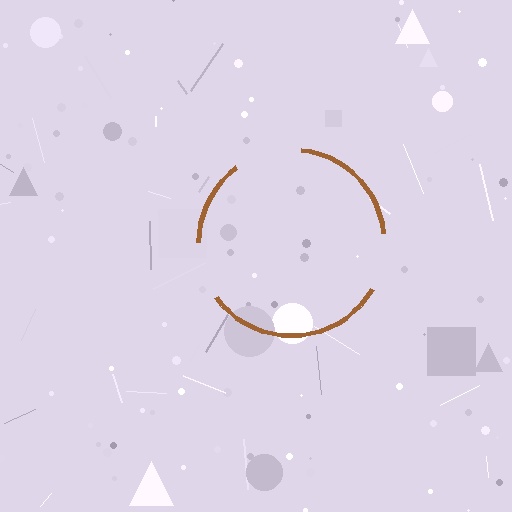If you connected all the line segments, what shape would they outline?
They would outline a circle.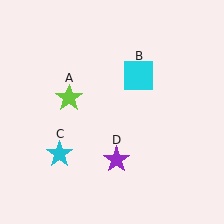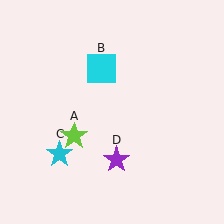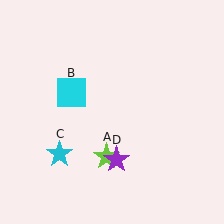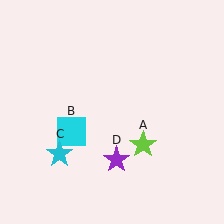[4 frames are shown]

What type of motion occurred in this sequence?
The lime star (object A), cyan square (object B) rotated counterclockwise around the center of the scene.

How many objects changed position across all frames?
2 objects changed position: lime star (object A), cyan square (object B).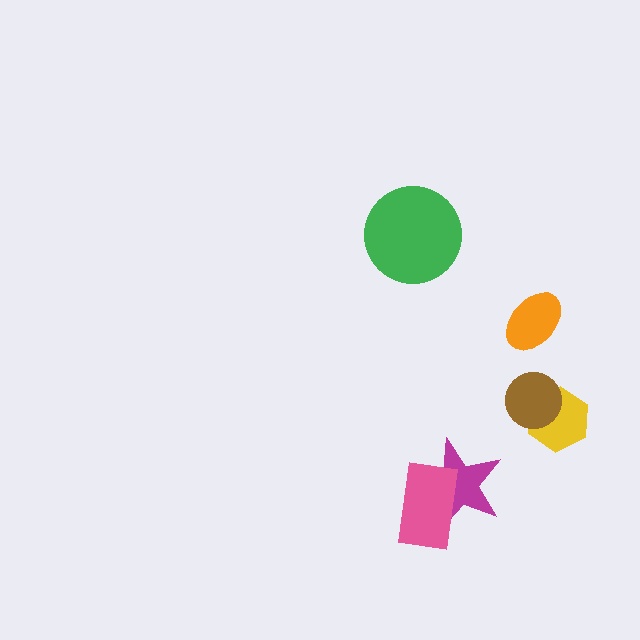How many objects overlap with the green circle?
0 objects overlap with the green circle.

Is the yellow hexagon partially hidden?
Yes, it is partially covered by another shape.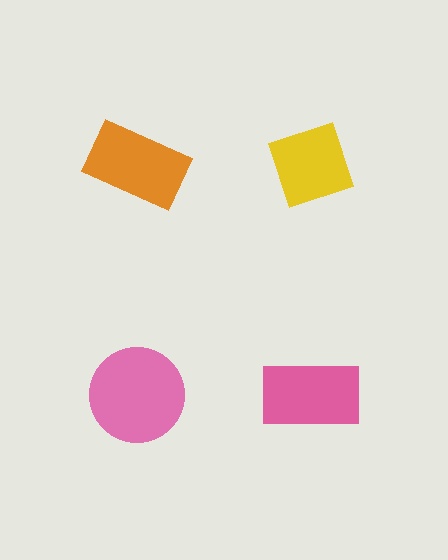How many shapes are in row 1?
2 shapes.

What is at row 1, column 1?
An orange rectangle.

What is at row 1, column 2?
A yellow diamond.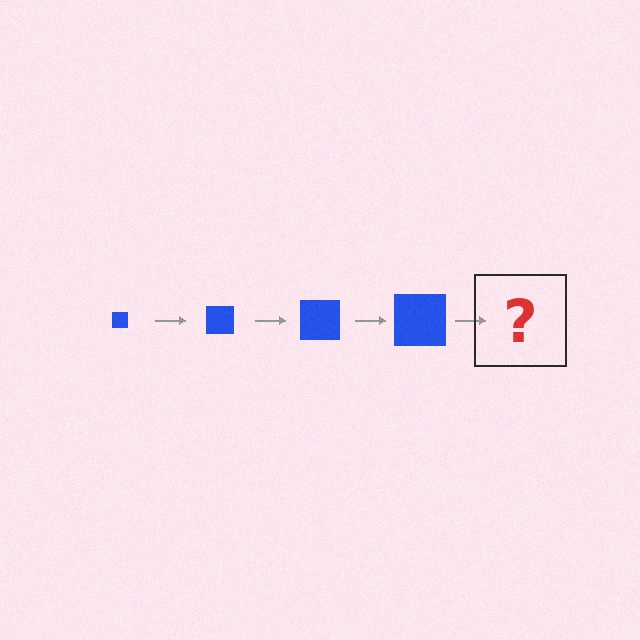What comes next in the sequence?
The next element should be a blue square, larger than the previous one.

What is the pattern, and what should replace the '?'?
The pattern is that the square gets progressively larger each step. The '?' should be a blue square, larger than the previous one.